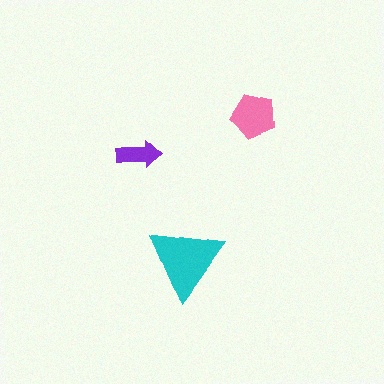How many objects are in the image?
There are 3 objects in the image.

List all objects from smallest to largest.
The purple arrow, the pink pentagon, the cyan triangle.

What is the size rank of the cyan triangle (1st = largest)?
1st.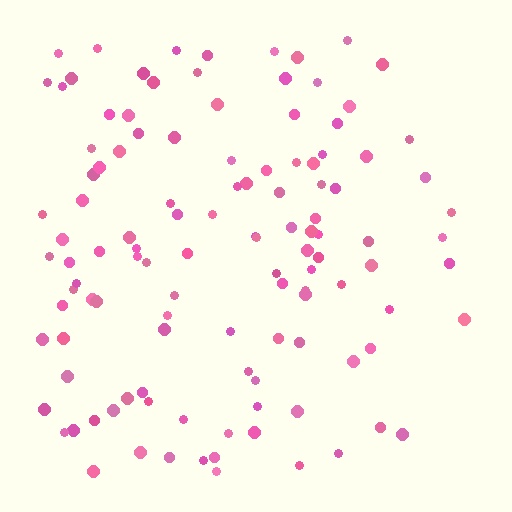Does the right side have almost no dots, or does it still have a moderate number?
Still a moderate number, just noticeably fewer than the left.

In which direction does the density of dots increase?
From right to left, with the left side densest.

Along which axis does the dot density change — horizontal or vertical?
Horizontal.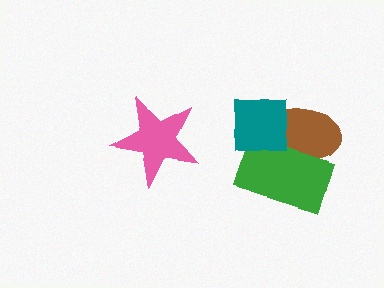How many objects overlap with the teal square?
2 objects overlap with the teal square.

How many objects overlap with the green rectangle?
2 objects overlap with the green rectangle.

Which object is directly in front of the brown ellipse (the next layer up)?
The green rectangle is directly in front of the brown ellipse.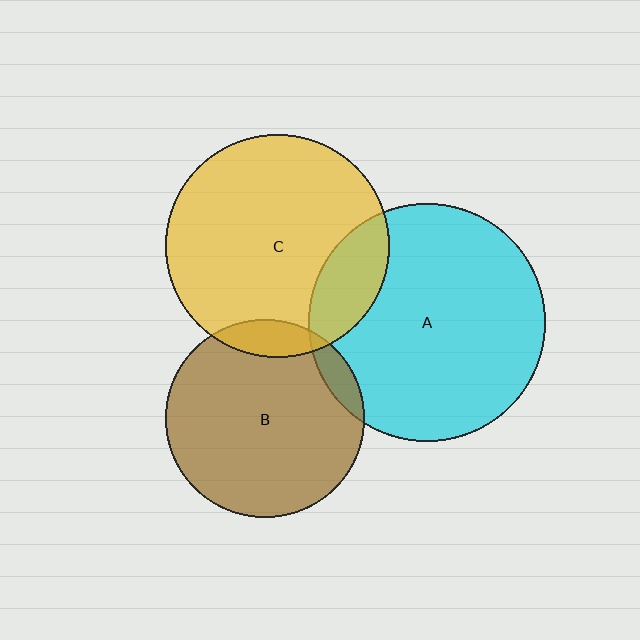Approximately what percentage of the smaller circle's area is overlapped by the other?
Approximately 5%.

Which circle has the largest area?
Circle A (cyan).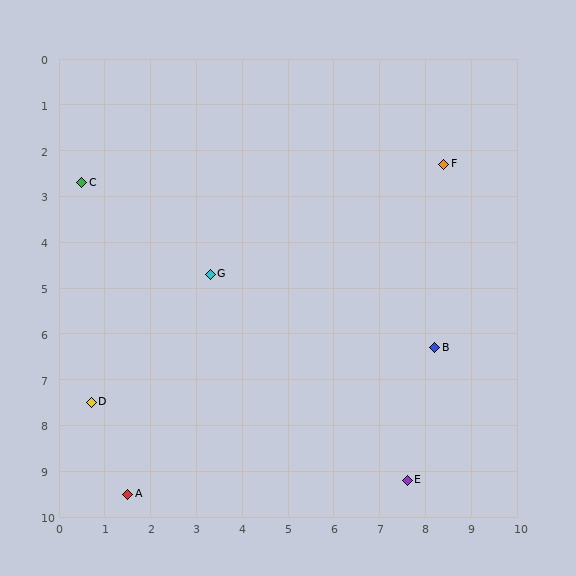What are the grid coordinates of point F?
Point F is at approximately (8.4, 2.3).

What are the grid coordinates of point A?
Point A is at approximately (1.5, 9.5).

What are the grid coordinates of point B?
Point B is at approximately (8.2, 6.3).